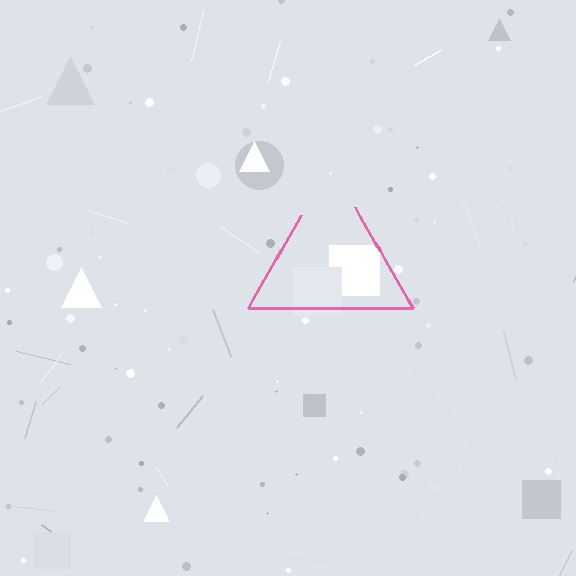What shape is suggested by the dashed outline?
The dashed outline suggests a triangle.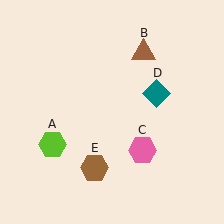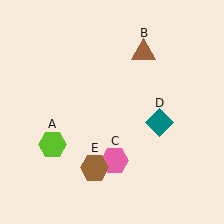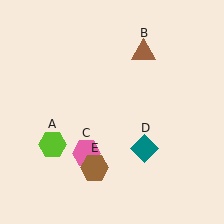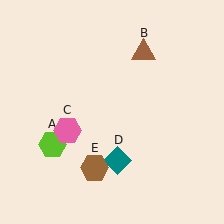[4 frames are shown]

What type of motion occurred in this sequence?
The pink hexagon (object C), teal diamond (object D) rotated clockwise around the center of the scene.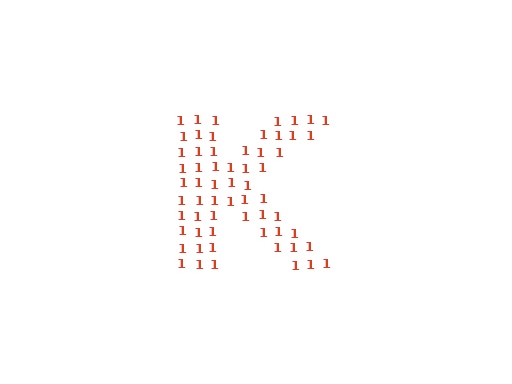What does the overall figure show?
The overall figure shows the letter K.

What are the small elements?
The small elements are digit 1's.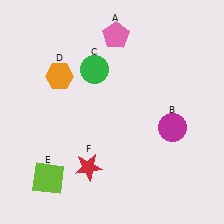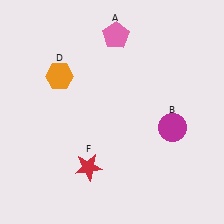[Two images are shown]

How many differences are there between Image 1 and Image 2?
There are 2 differences between the two images.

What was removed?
The lime square (E), the green circle (C) were removed in Image 2.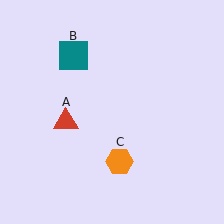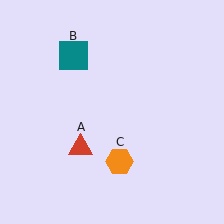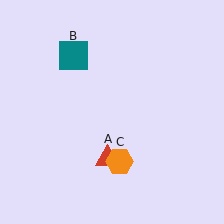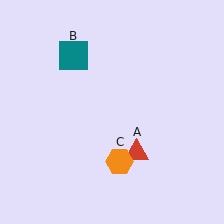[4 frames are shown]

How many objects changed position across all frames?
1 object changed position: red triangle (object A).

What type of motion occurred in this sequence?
The red triangle (object A) rotated counterclockwise around the center of the scene.